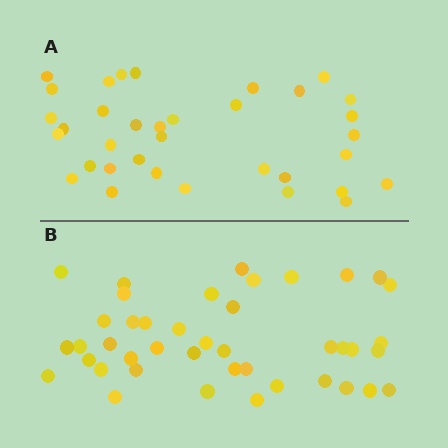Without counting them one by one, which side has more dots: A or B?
Region B (the bottom region) has more dots.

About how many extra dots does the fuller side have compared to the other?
Region B has roughly 8 or so more dots than region A.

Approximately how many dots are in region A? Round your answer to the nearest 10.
About 40 dots. (The exact count is 35, which rounds to 40.)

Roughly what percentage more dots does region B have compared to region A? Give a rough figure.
About 20% more.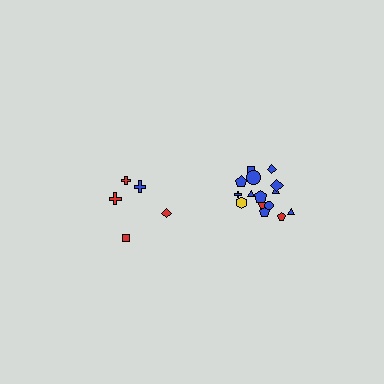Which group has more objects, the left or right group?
The right group.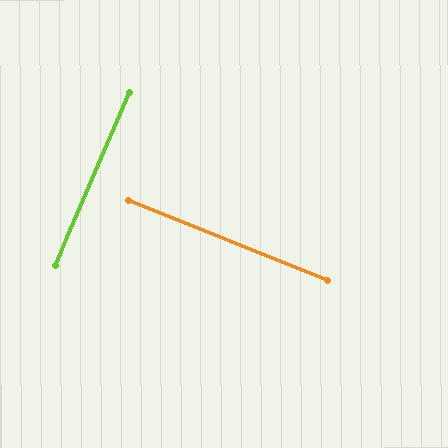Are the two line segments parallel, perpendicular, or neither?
Perpendicular — they meet at approximately 88°.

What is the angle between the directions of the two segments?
Approximately 88 degrees.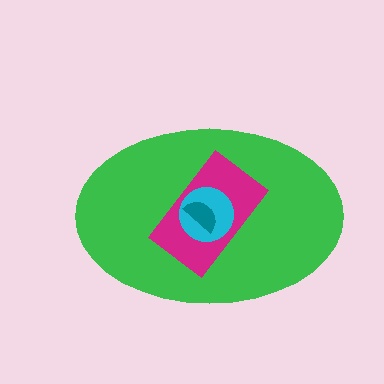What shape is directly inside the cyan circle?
The teal semicircle.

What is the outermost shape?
The green ellipse.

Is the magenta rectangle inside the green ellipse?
Yes.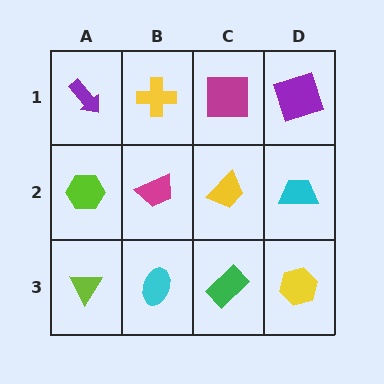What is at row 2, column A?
A lime hexagon.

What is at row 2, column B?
A magenta trapezoid.